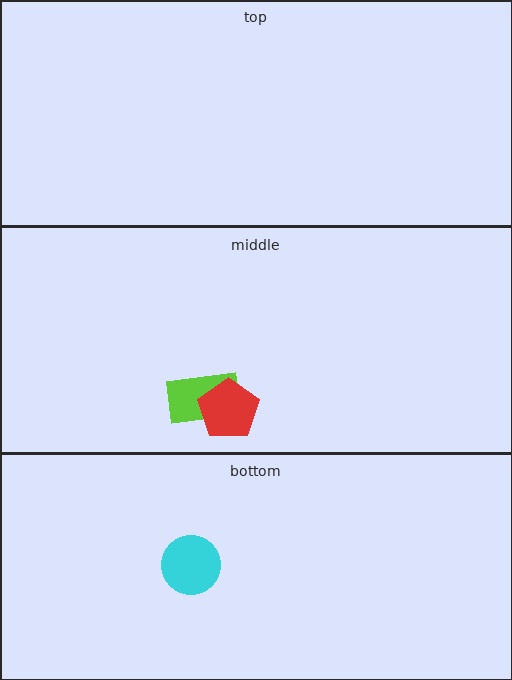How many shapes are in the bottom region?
1.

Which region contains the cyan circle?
The bottom region.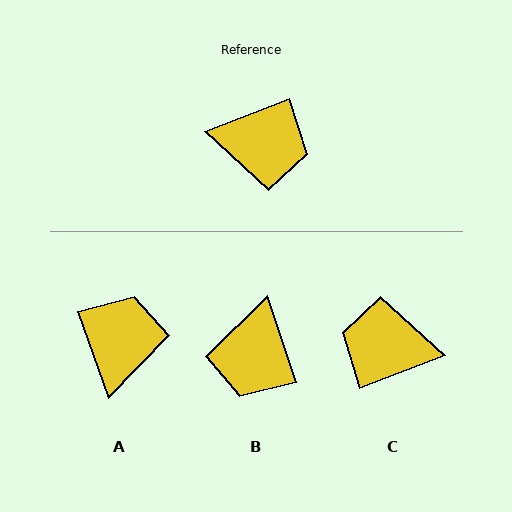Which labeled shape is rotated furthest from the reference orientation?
C, about 180 degrees away.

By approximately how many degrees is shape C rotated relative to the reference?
Approximately 180 degrees counter-clockwise.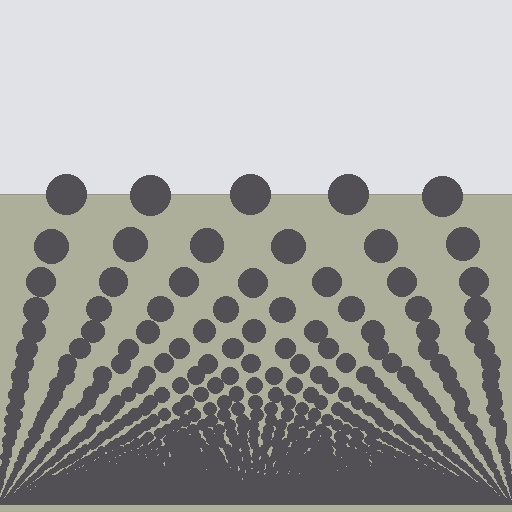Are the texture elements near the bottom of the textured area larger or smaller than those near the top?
Smaller. The gradient is inverted — elements near the bottom are smaller and denser.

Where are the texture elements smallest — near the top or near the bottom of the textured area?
Near the bottom.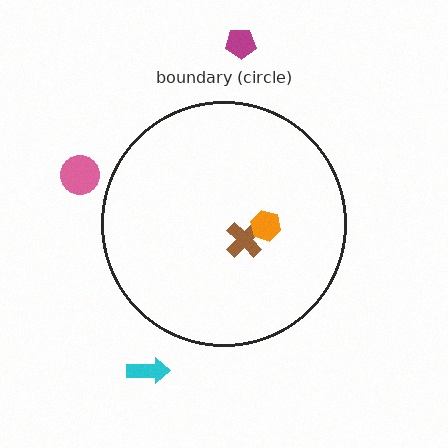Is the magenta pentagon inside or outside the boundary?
Outside.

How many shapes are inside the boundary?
2 inside, 3 outside.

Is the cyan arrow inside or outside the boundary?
Outside.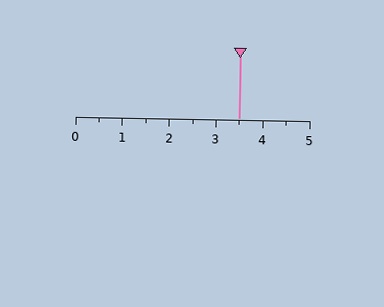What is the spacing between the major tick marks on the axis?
The major ticks are spaced 1 apart.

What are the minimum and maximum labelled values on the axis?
The axis runs from 0 to 5.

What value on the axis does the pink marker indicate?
The marker indicates approximately 3.5.